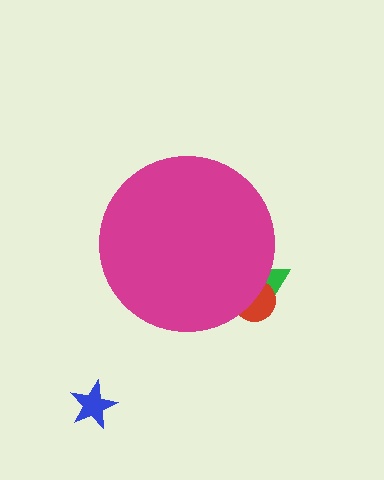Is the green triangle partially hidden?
Yes, the green triangle is partially hidden behind the magenta circle.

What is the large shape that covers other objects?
A magenta circle.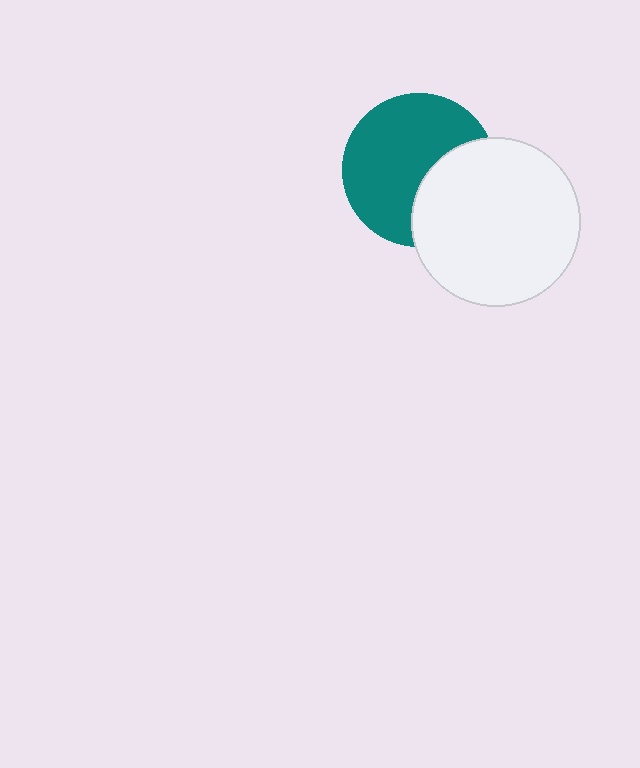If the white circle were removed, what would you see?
You would see the complete teal circle.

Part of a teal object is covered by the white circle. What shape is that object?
It is a circle.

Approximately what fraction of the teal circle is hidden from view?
Roughly 34% of the teal circle is hidden behind the white circle.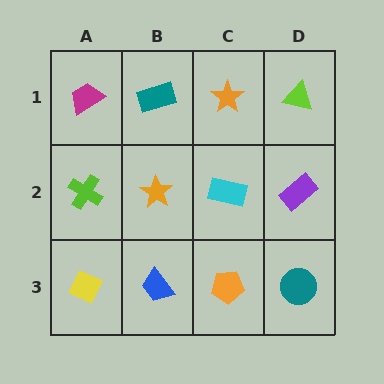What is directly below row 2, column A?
A yellow diamond.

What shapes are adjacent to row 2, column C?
An orange star (row 1, column C), an orange pentagon (row 3, column C), an orange star (row 2, column B), a purple rectangle (row 2, column D).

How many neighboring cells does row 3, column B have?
3.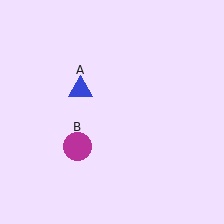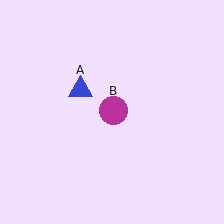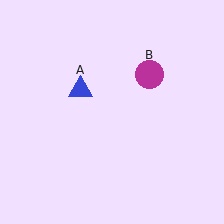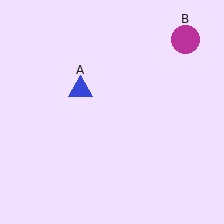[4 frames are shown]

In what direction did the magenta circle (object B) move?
The magenta circle (object B) moved up and to the right.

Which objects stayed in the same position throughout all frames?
Blue triangle (object A) remained stationary.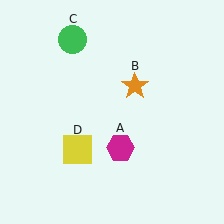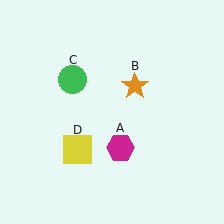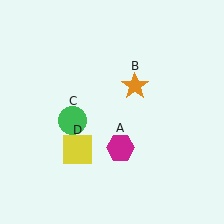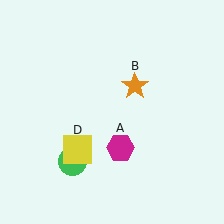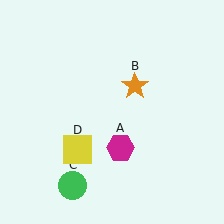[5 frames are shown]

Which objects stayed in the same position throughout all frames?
Magenta hexagon (object A) and orange star (object B) and yellow square (object D) remained stationary.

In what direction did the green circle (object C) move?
The green circle (object C) moved down.